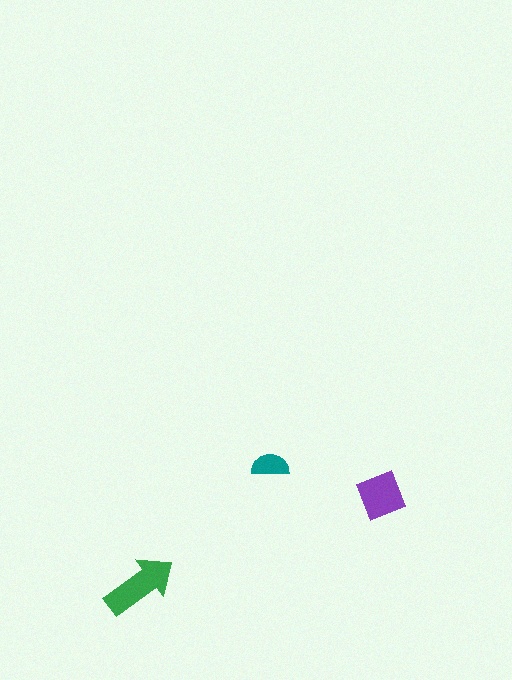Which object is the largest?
The green arrow.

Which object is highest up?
The teal semicircle is topmost.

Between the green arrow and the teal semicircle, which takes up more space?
The green arrow.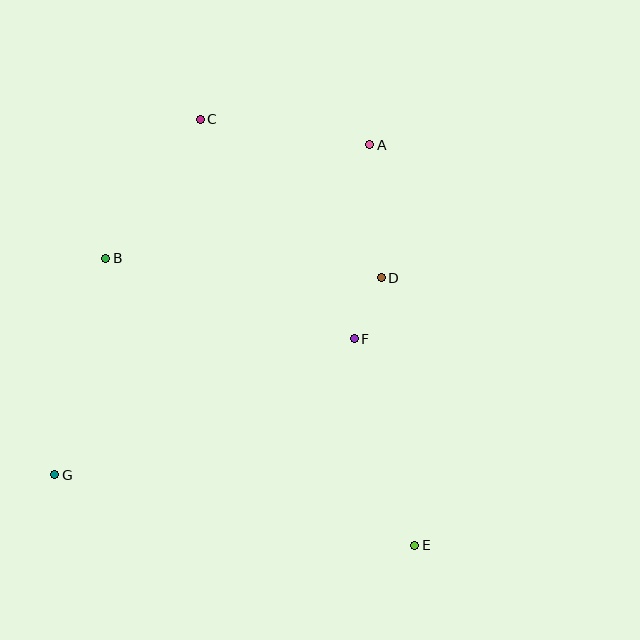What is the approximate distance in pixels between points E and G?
The distance between E and G is approximately 367 pixels.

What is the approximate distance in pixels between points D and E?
The distance between D and E is approximately 270 pixels.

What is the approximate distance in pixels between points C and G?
The distance between C and G is approximately 384 pixels.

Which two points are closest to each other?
Points D and F are closest to each other.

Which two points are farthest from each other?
Points C and E are farthest from each other.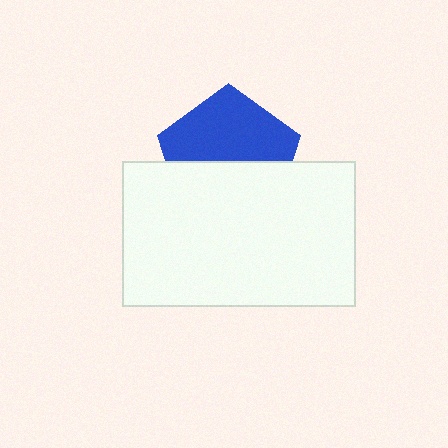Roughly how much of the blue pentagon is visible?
About half of it is visible (roughly 53%).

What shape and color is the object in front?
The object in front is a white rectangle.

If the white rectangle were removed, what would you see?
You would see the complete blue pentagon.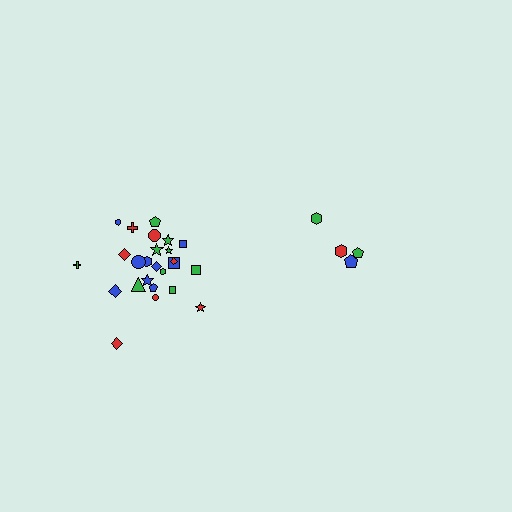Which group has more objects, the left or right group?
The left group.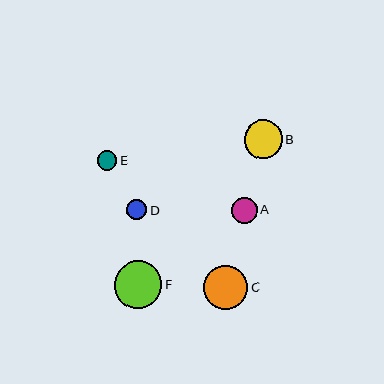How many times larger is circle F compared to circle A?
Circle F is approximately 1.8 times the size of circle A.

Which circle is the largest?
Circle F is the largest with a size of approximately 48 pixels.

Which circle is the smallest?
Circle E is the smallest with a size of approximately 20 pixels.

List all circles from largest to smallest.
From largest to smallest: F, C, B, A, D, E.